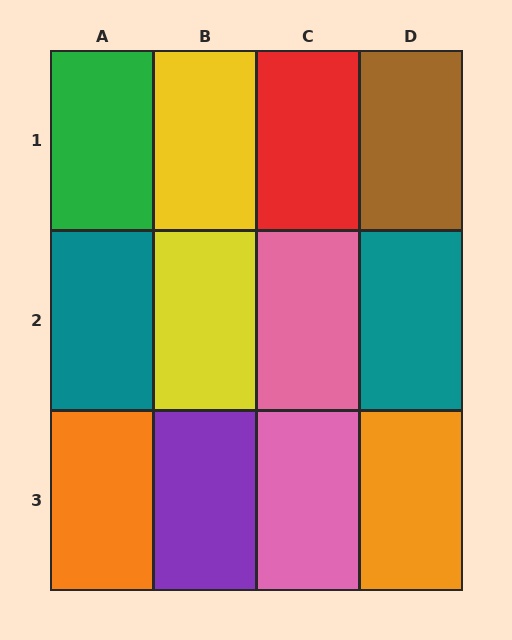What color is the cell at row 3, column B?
Purple.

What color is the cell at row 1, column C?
Red.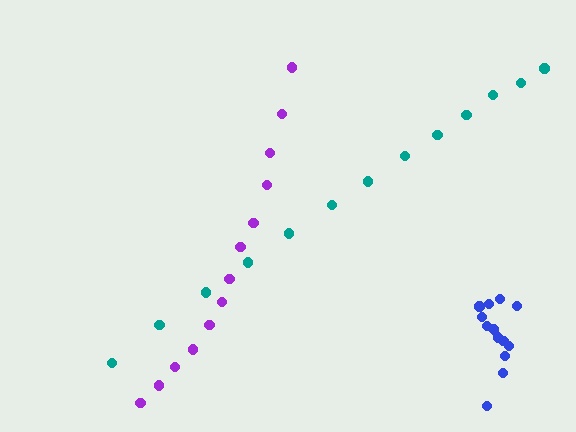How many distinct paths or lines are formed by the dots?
There are 3 distinct paths.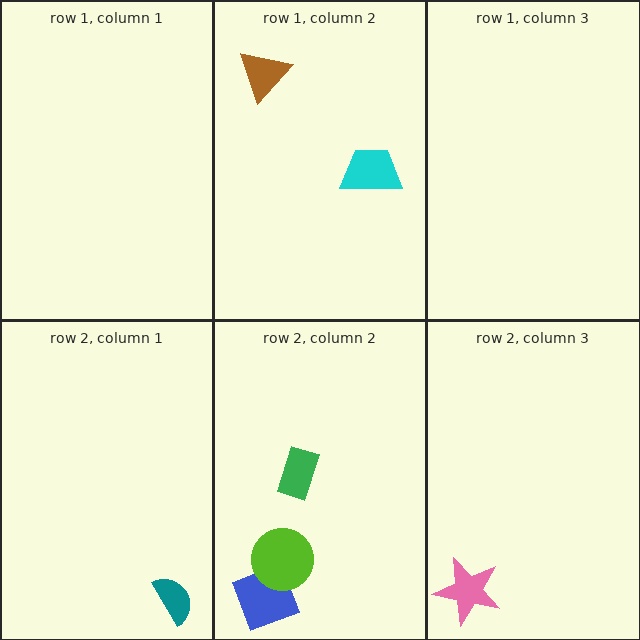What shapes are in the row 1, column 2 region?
The cyan trapezoid, the brown triangle.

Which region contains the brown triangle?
The row 1, column 2 region.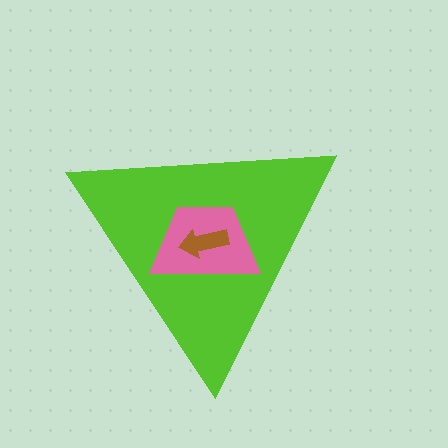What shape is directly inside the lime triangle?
The pink trapezoid.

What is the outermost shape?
The lime triangle.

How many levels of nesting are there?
3.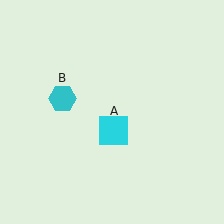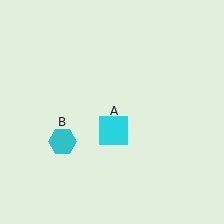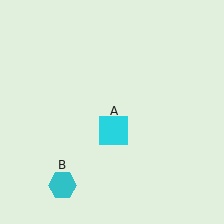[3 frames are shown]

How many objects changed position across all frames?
1 object changed position: cyan hexagon (object B).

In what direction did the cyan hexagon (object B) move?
The cyan hexagon (object B) moved down.